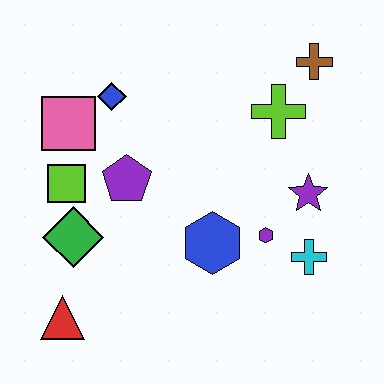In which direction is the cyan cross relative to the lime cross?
The cyan cross is below the lime cross.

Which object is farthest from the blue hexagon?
The brown cross is farthest from the blue hexagon.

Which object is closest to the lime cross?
The brown cross is closest to the lime cross.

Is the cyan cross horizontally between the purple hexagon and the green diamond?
No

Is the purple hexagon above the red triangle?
Yes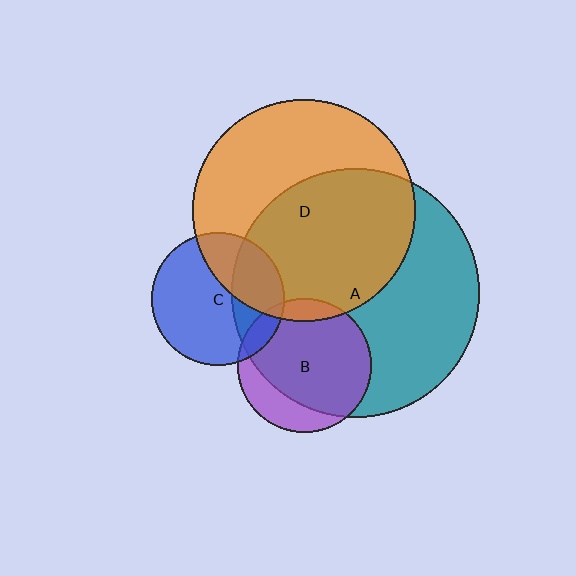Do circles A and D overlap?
Yes.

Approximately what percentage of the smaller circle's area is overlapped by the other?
Approximately 55%.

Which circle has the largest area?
Circle A (teal).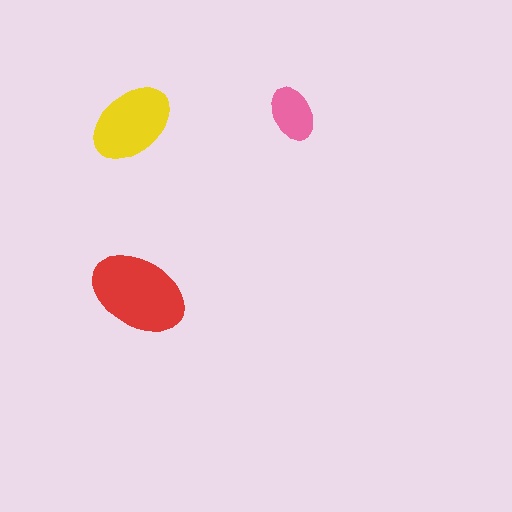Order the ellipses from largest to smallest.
the red one, the yellow one, the pink one.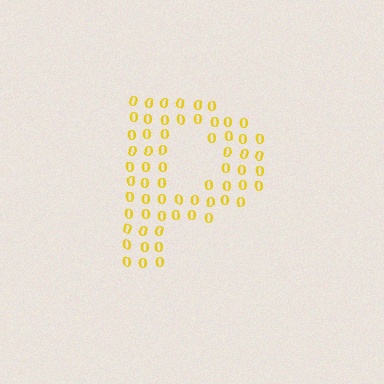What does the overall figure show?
The overall figure shows the letter P.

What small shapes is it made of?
It is made of small digit 0's.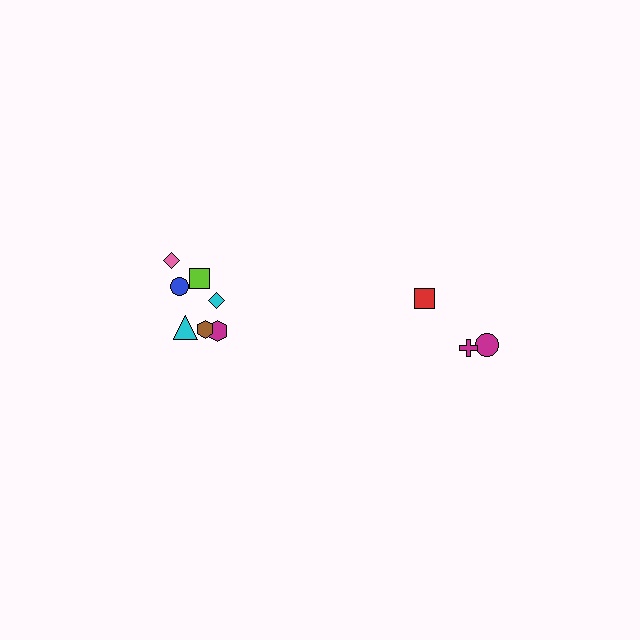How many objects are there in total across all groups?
There are 10 objects.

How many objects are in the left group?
There are 7 objects.